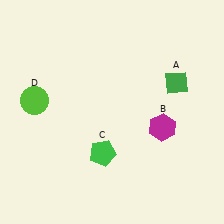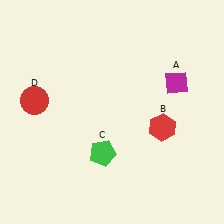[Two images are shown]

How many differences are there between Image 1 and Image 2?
There are 3 differences between the two images.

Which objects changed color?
A changed from green to magenta. B changed from magenta to red. D changed from lime to red.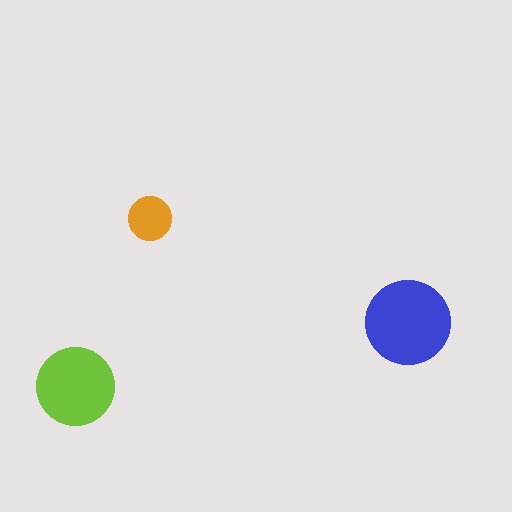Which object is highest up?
The orange circle is topmost.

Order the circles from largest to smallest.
the blue one, the lime one, the orange one.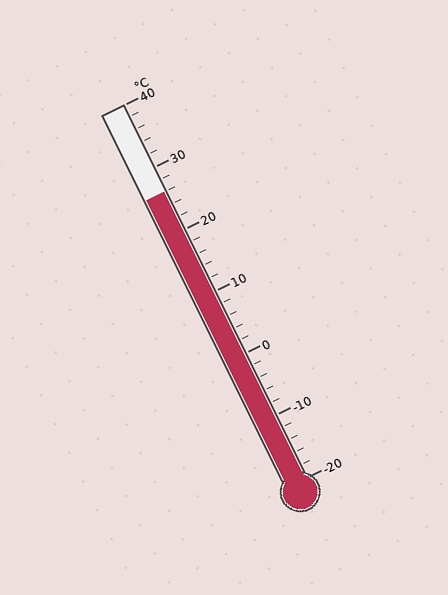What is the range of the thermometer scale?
The thermometer scale ranges from -20°C to 40°C.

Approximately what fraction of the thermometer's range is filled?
The thermometer is filled to approximately 75% of its range.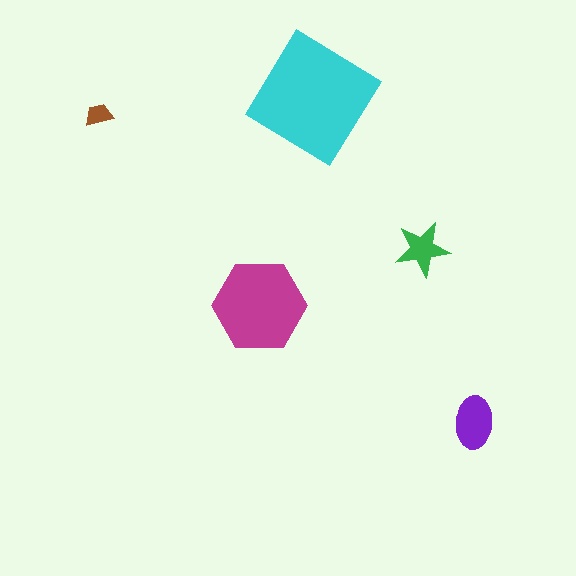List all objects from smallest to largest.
The brown trapezoid, the green star, the purple ellipse, the magenta hexagon, the cyan diamond.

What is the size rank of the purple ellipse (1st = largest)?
3rd.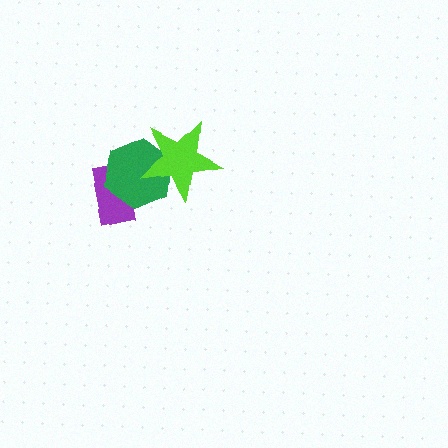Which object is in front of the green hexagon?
The lime star is in front of the green hexagon.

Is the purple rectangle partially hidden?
Yes, it is partially covered by another shape.